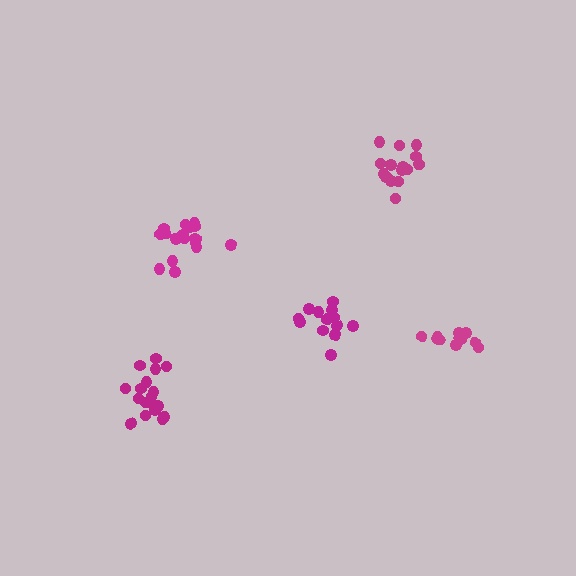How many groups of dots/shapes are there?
There are 5 groups.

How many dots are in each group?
Group 1: 17 dots, Group 2: 18 dots, Group 3: 14 dots, Group 4: 12 dots, Group 5: 18 dots (79 total).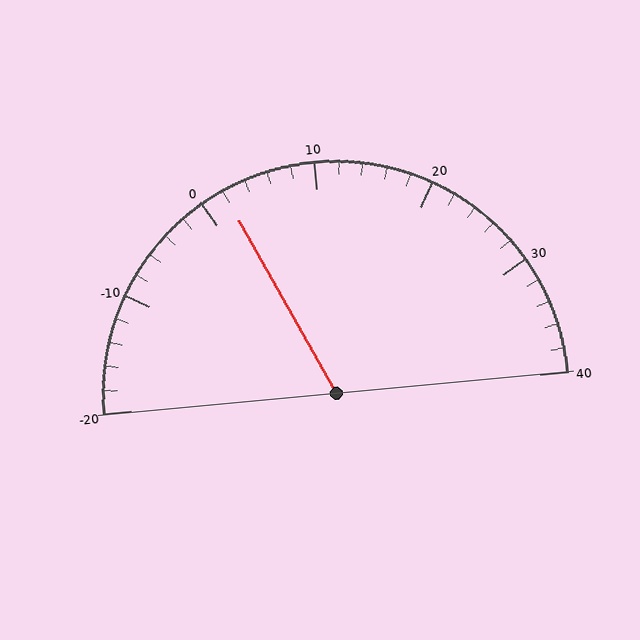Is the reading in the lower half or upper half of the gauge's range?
The reading is in the lower half of the range (-20 to 40).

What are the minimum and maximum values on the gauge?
The gauge ranges from -20 to 40.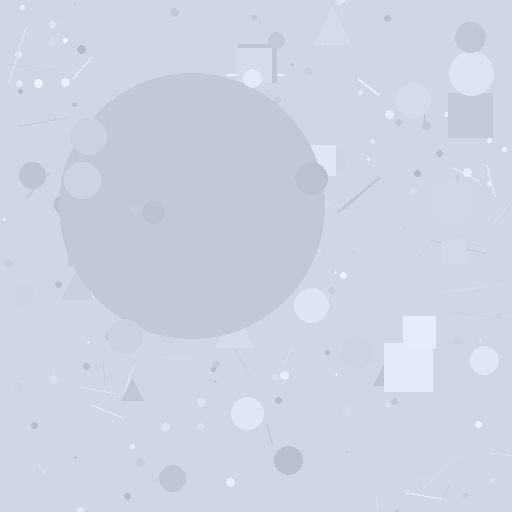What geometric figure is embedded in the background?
A circle is embedded in the background.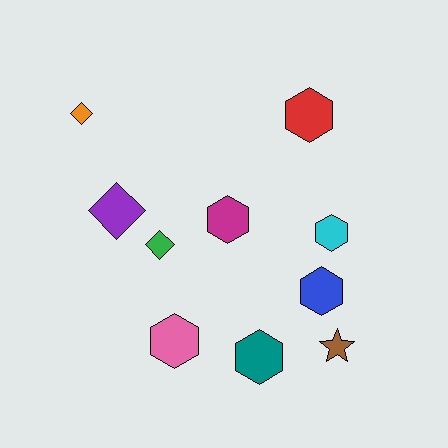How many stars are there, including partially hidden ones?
There is 1 star.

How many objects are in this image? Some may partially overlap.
There are 10 objects.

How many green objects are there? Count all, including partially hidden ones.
There is 1 green object.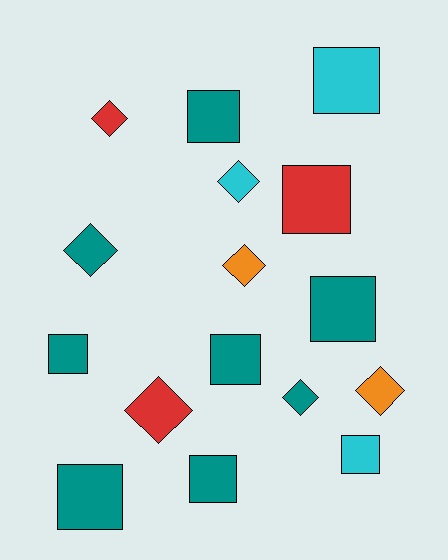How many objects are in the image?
There are 16 objects.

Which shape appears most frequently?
Square, with 9 objects.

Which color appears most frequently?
Teal, with 8 objects.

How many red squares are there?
There is 1 red square.